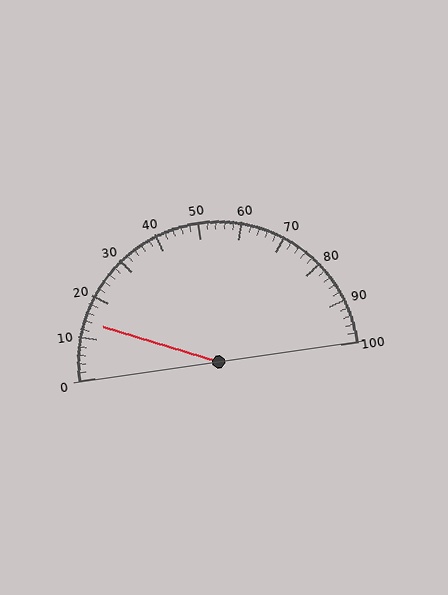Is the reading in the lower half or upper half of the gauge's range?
The reading is in the lower half of the range (0 to 100).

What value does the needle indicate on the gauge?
The needle indicates approximately 14.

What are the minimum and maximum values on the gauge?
The gauge ranges from 0 to 100.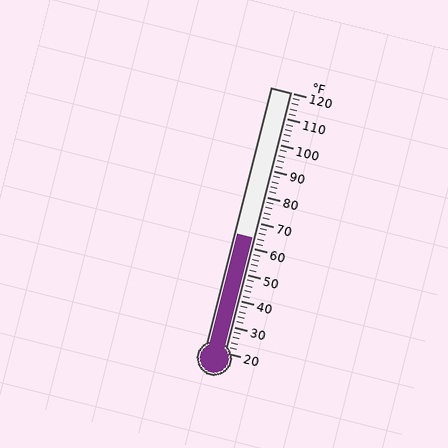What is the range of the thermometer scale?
The thermometer scale ranges from 20°F to 120°F.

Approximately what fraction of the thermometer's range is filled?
The thermometer is filled to approximately 45% of its range.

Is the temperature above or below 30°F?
The temperature is above 30°F.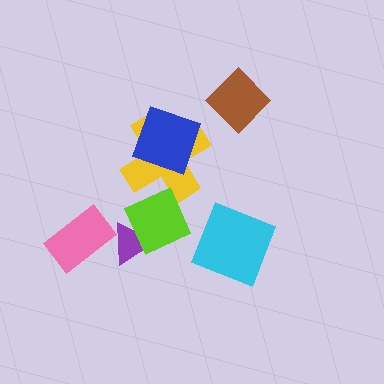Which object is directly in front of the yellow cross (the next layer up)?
The lime diamond is directly in front of the yellow cross.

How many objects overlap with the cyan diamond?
0 objects overlap with the cyan diamond.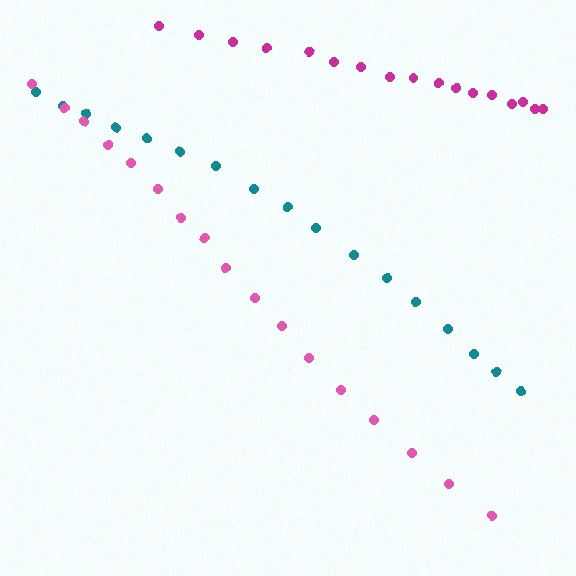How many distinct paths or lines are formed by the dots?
There are 3 distinct paths.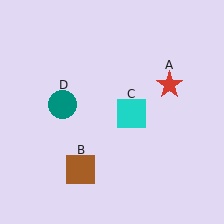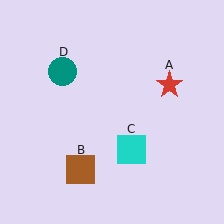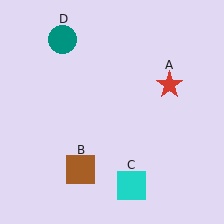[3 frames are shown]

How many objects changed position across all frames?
2 objects changed position: cyan square (object C), teal circle (object D).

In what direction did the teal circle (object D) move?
The teal circle (object D) moved up.